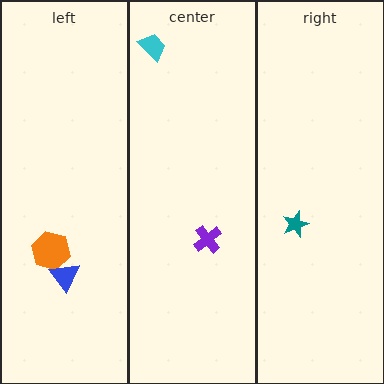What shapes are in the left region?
The orange hexagon, the blue triangle.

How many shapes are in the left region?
2.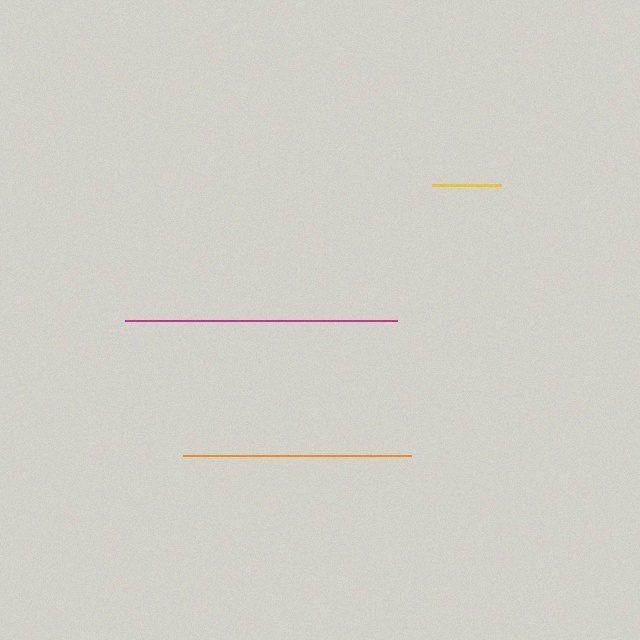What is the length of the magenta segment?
The magenta segment is approximately 272 pixels long.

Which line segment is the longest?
The magenta line is the longest at approximately 272 pixels.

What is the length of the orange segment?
The orange segment is approximately 228 pixels long.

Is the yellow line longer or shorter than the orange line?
The orange line is longer than the yellow line.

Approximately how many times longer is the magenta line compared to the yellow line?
The magenta line is approximately 4.0 times the length of the yellow line.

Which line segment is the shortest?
The yellow line is the shortest at approximately 69 pixels.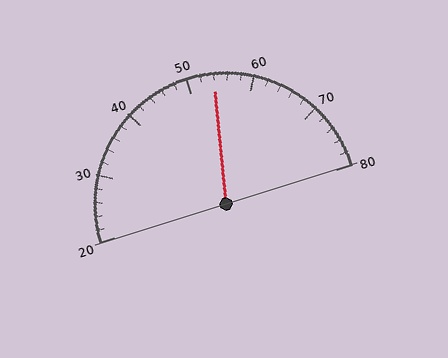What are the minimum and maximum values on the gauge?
The gauge ranges from 20 to 80.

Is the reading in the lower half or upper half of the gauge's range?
The reading is in the upper half of the range (20 to 80).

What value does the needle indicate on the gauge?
The needle indicates approximately 54.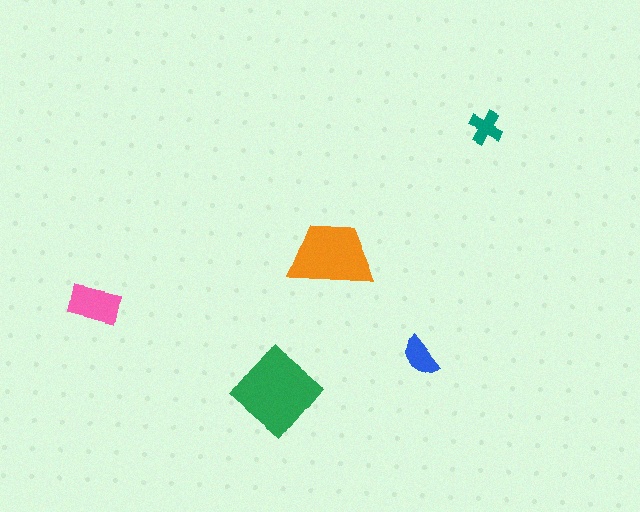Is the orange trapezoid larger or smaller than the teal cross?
Larger.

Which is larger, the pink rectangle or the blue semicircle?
The pink rectangle.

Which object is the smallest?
The teal cross.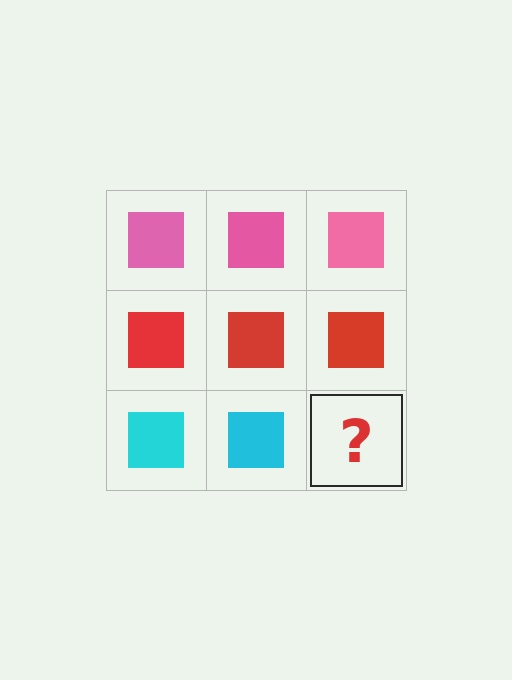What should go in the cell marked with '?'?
The missing cell should contain a cyan square.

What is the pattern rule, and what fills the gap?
The rule is that each row has a consistent color. The gap should be filled with a cyan square.